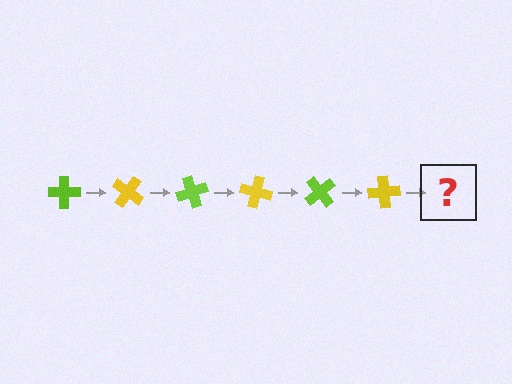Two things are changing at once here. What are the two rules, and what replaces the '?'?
The two rules are that it rotates 35 degrees each step and the color cycles through lime and yellow. The '?' should be a lime cross, rotated 210 degrees from the start.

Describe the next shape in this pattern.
It should be a lime cross, rotated 210 degrees from the start.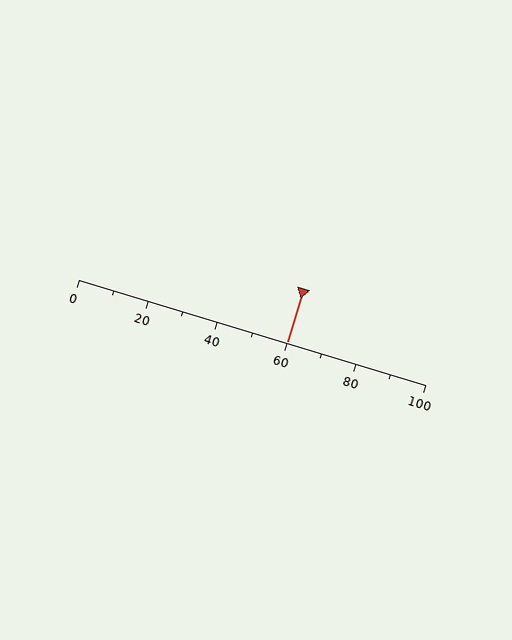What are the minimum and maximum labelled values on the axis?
The axis runs from 0 to 100.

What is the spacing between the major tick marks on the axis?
The major ticks are spaced 20 apart.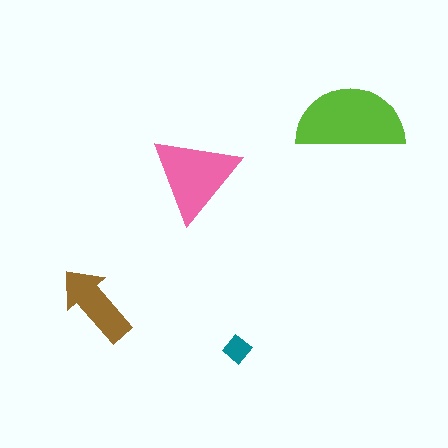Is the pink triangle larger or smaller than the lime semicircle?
Smaller.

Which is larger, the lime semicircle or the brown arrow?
The lime semicircle.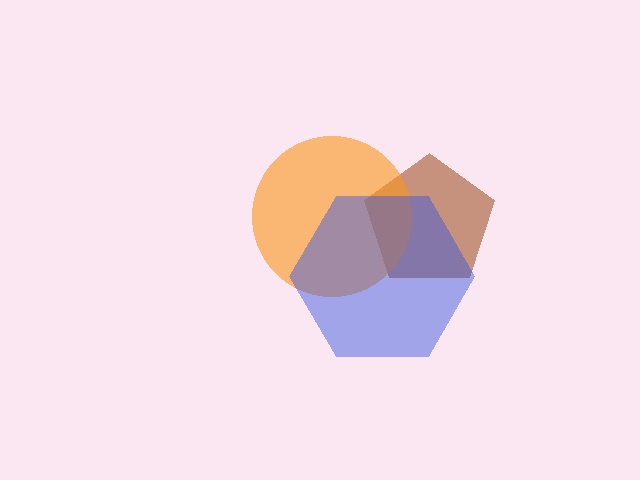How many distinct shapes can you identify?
There are 3 distinct shapes: a brown pentagon, an orange circle, a blue hexagon.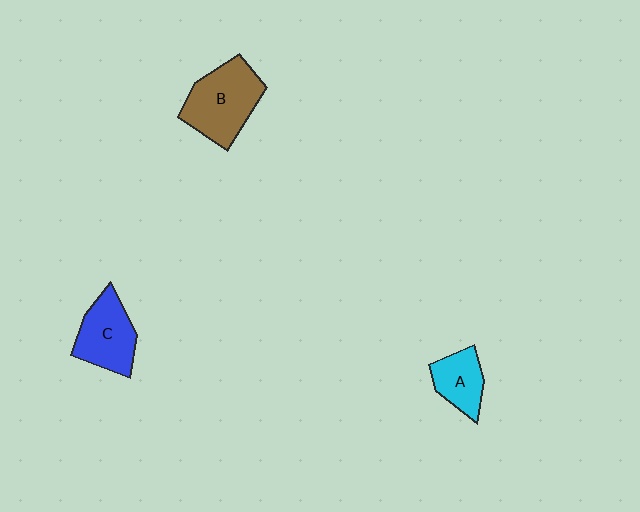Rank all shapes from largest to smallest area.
From largest to smallest: B (brown), C (blue), A (cyan).